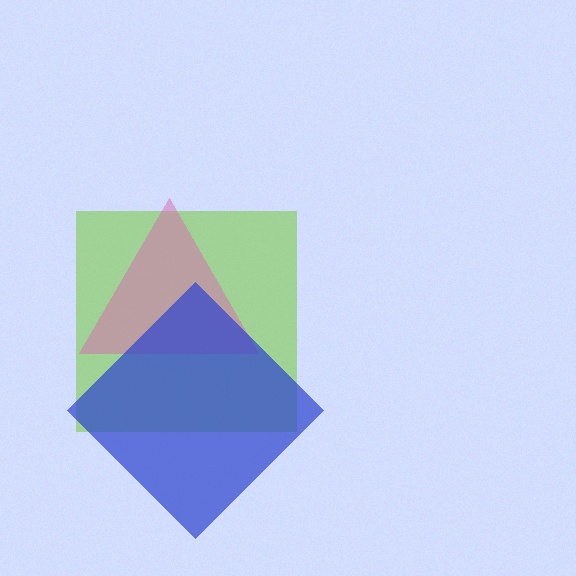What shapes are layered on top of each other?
The layered shapes are: a lime square, a pink triangle, a blue diamond.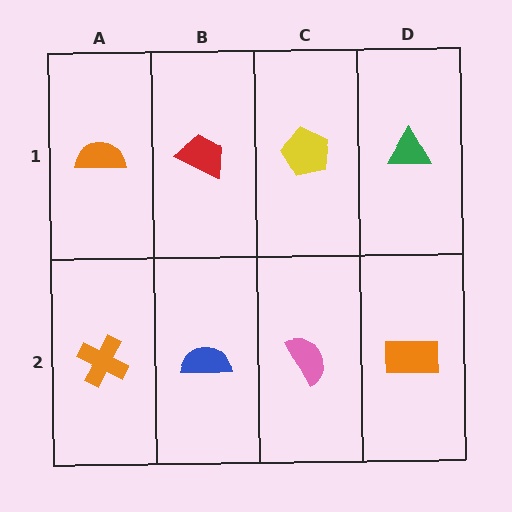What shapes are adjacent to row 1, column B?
A blue semicircle (row 2, column B), an orange semicircle (row 1, column A), a yellow pentagon (row 1, column C).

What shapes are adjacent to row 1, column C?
A pink semicircle (row 2, column C), a red trapezoid (row 1, column B), a green triangle (row 1, column D).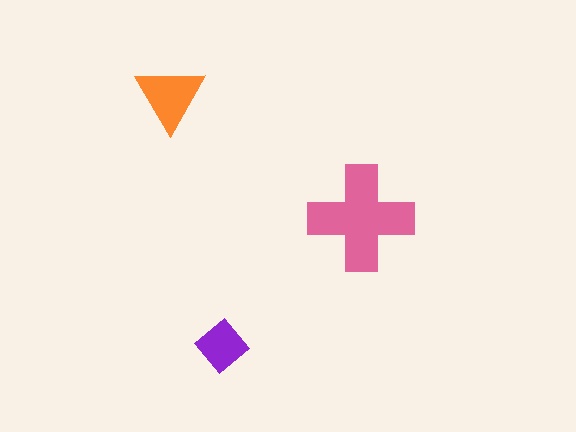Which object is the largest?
The pink cross.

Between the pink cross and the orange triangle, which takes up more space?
The pink cross.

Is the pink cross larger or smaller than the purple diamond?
Larger.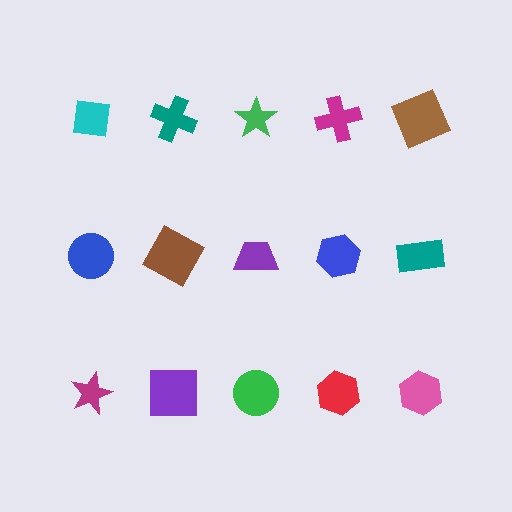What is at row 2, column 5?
A teal rectangle.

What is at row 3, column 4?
A red hexagon.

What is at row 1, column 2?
A teal cross.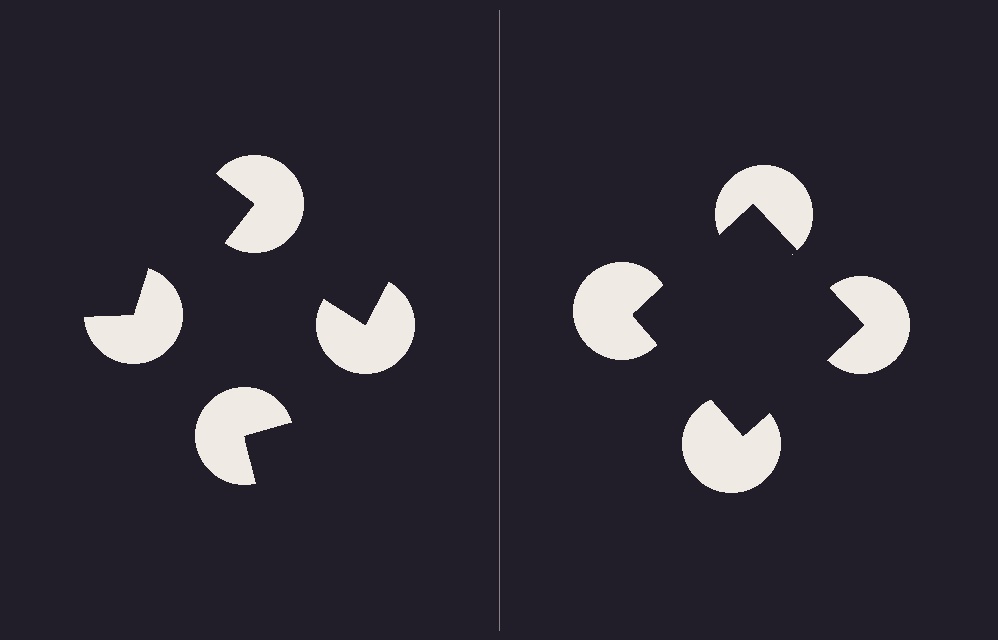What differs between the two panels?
The pac-man discs are positioned identically on both sides; only the wedge orientations differ. On the right they align to a square; on the left they are misaligned.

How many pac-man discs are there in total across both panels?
8 — 4 on each side.